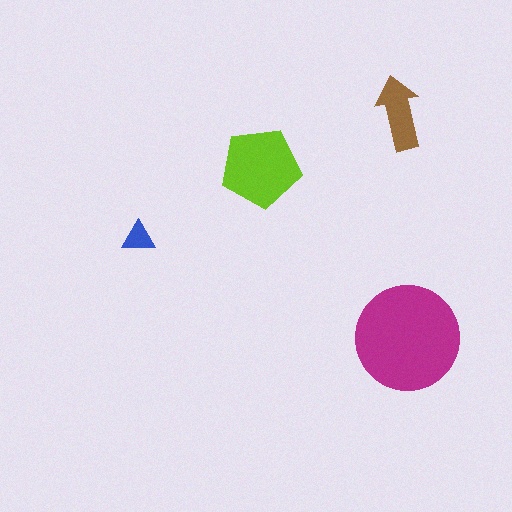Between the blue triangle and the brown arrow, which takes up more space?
The brown arrow.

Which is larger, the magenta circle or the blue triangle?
The magenta circle.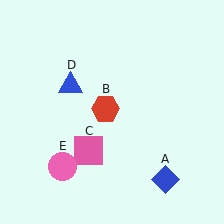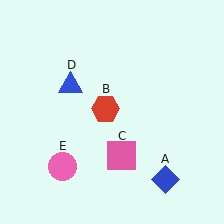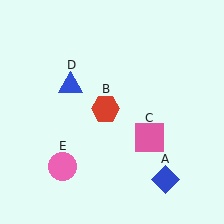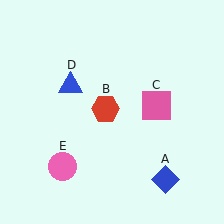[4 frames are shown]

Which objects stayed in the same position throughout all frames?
Blue diamond (object A) and red hexagon (object B) and blue triangle (object D) and pink circle (object E) remained stationary.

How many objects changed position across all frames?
1 object changed position: pink square (object C).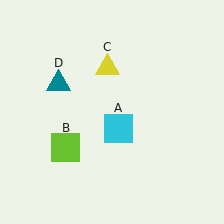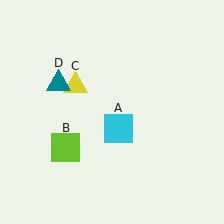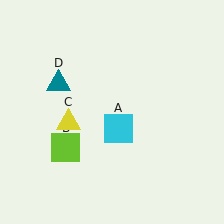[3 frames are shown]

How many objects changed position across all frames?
1 object changed position: yellow triangle (object C).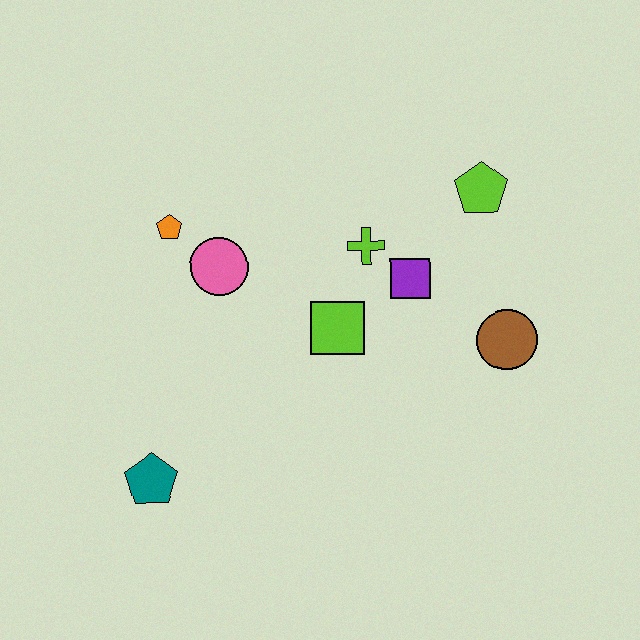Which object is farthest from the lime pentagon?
The teal pentagon is farthest from the lime pentagon.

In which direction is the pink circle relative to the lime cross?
The pink circle is to the left of the lime cross.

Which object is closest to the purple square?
The lime cross is closest to the purple square.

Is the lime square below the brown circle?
No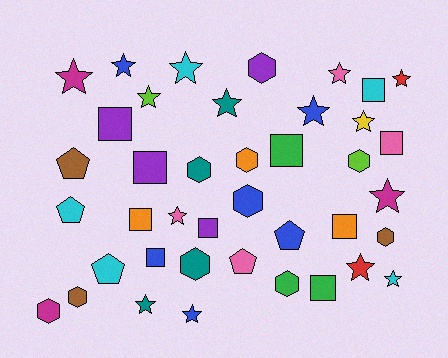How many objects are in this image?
There are 40 objects.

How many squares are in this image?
There are 10 squares.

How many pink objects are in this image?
There are 4 pink objects.